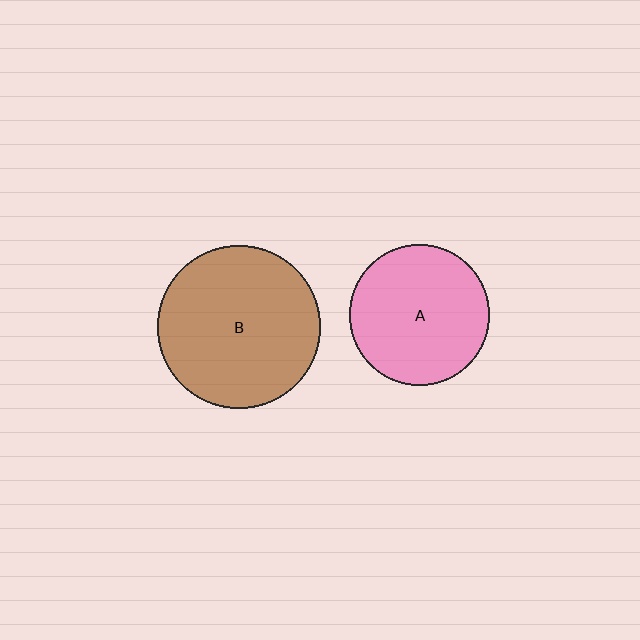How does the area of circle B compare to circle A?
Approximately 1.3 times.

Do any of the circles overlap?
No, none of the circles overlap.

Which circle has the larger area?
Circle B (brown).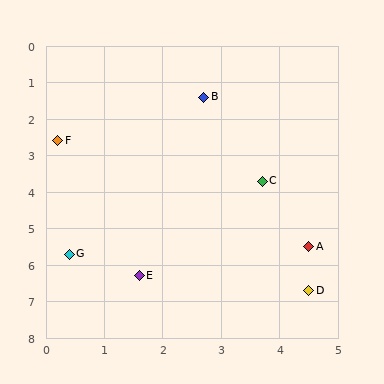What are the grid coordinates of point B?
Point B is at approximately (2.7, 1.4).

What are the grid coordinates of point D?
Point D is at approximately (4.5, 6.7).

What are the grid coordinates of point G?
Point G is at approximately (0.4, 5.7).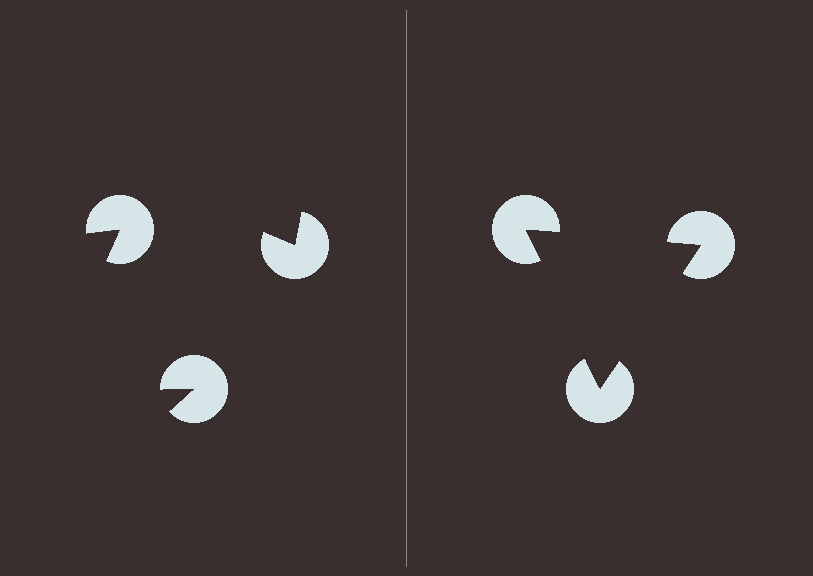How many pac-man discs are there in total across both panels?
6 — 3 on each side.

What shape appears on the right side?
An illusory triangle.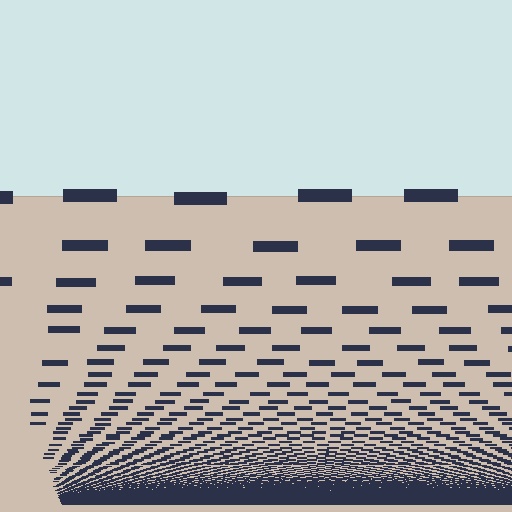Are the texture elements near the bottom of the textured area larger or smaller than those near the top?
Smaller. The gradient is inverted — elements near the bottom are smaller and denser.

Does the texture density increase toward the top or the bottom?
Density increases toward the bottom.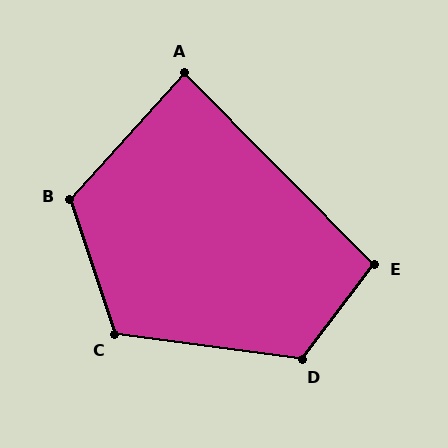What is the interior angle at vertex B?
Approximately 120 degrees (obtuse).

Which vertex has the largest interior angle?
D, at approximately 120 degrees.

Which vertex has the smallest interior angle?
A, at approximately 87 degrees.